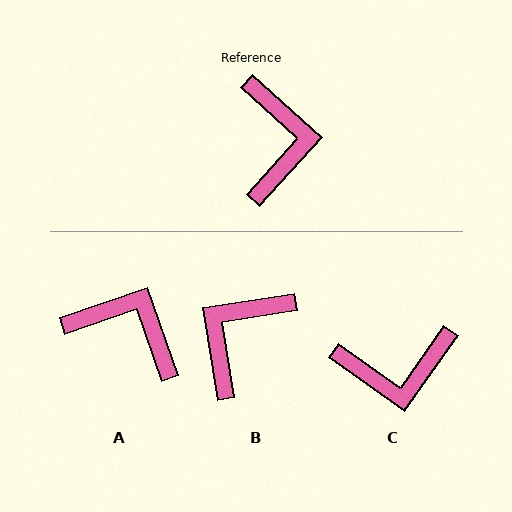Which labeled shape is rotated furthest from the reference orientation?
B, about 141 degrees away.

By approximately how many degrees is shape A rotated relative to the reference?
Approximately 61 degrees counter-clockwise.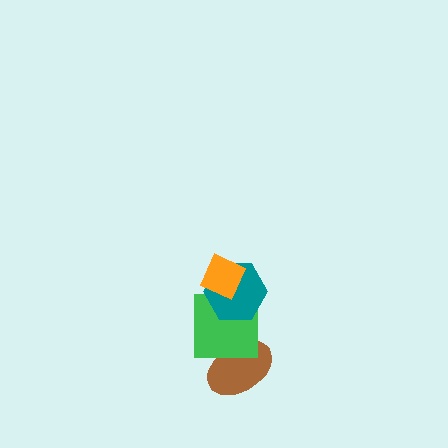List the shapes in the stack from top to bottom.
From top to bottom: the orange diamond, the teal hexagon, the green square, the brown ellipse.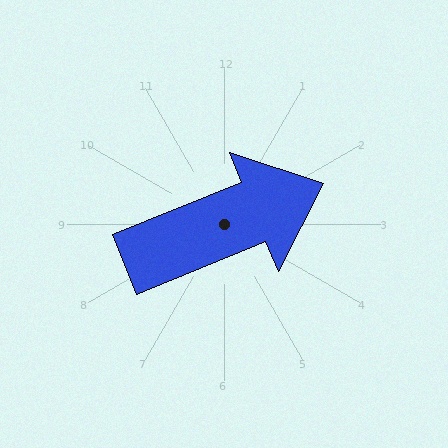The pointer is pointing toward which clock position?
Roughly 2 o'clock.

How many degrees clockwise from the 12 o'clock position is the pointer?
Approximately 68 degrees.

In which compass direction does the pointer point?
East.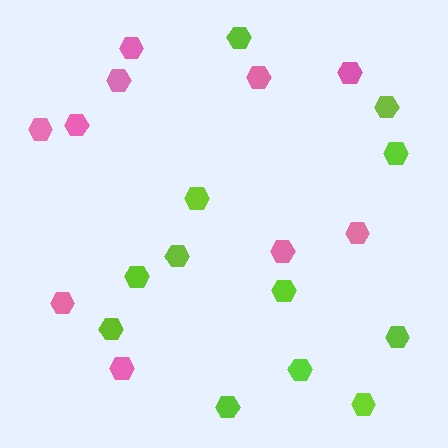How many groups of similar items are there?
There are 2 groups: one group of pink hexagons (10) and one group of lime hexagons (12).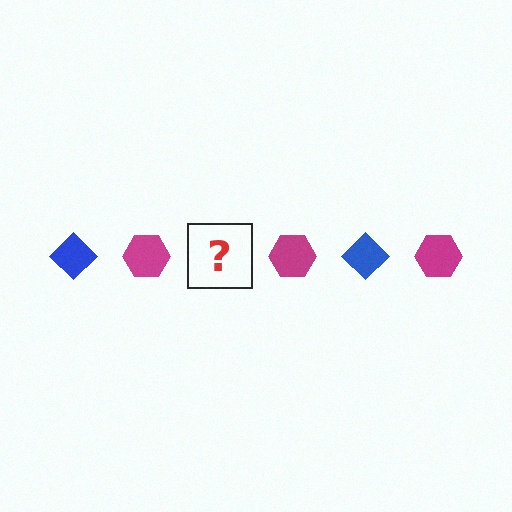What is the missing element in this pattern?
The missing element is a blue diamond.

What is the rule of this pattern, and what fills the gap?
The rule is that the pattern alternates between blue diamond and magenta hexagon. The gap should be filled with a blue diamond.